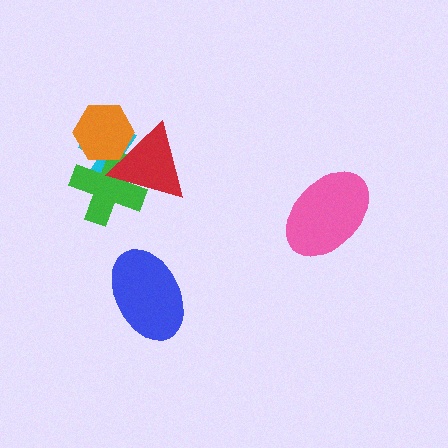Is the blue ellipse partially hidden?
No, no other shape covers it.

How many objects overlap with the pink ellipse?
0 objects overlap with the pink ellipse.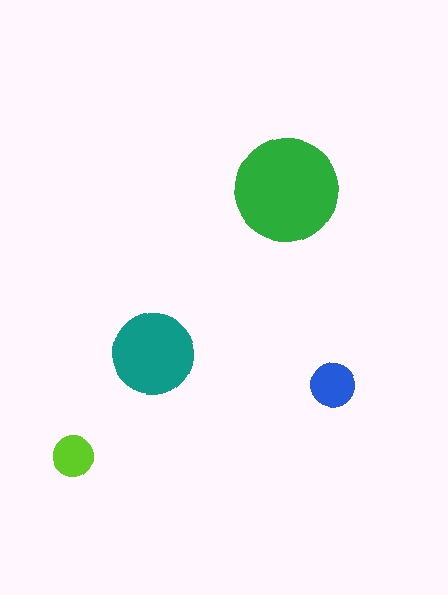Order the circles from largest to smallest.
the green one, the teal one, the blue one, the lime one.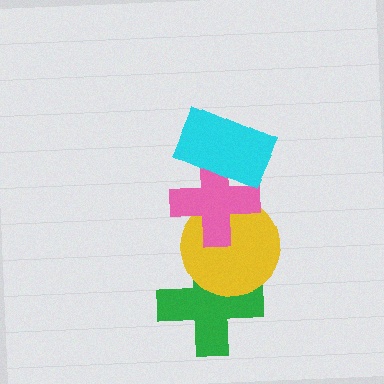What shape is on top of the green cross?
The yellow circle is on top of the green cross.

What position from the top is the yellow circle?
The yellow circle is 3rd from the top.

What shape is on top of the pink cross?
The cyan rectangle is on top of the pink cross.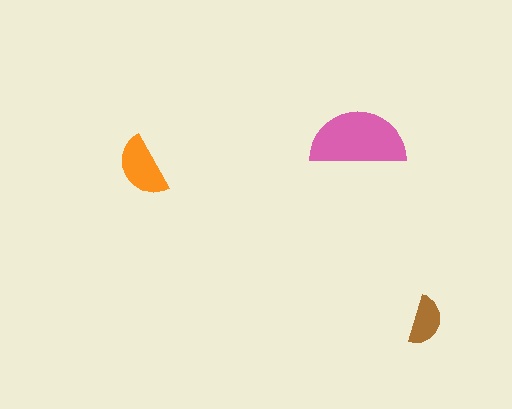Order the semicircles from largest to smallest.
the pink one, the orange one, the brown one.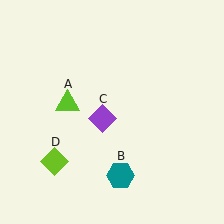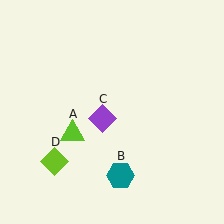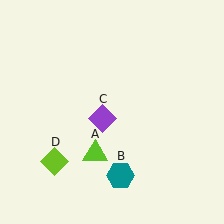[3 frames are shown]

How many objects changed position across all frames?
1 object changed position: lime triangle (object A).